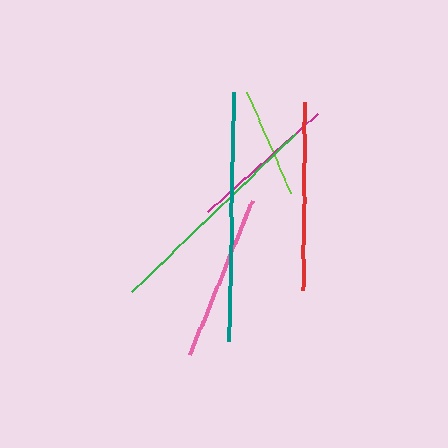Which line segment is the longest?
The teal line is the longest at approximately 249 pixels.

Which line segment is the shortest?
The lime line is the shortest at approximately 110 pixels.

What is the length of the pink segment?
The pink segment is approximately 166 pixels long.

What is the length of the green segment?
The green segment is approximately 227 pixels long.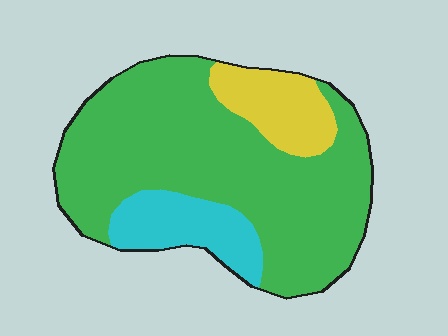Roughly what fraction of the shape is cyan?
Cyan covers 15% of the shape.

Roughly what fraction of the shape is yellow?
Yellow covers about 15% of the shape.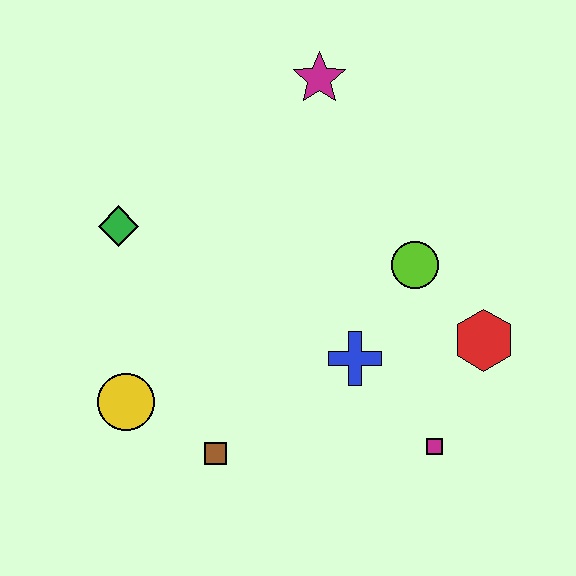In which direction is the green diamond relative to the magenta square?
The green diamond is to the left of the magenta square.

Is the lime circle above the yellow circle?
Yes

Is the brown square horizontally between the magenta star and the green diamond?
Yes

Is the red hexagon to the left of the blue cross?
No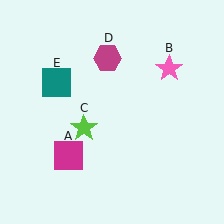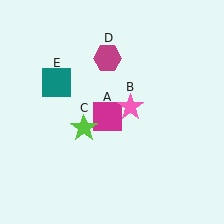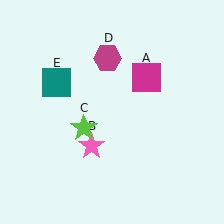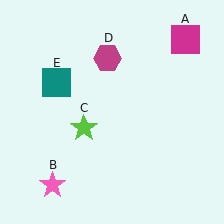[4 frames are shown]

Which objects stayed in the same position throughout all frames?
Lime star (object C) and magenta hexagon (object D) and teal square (object E) remained stationary.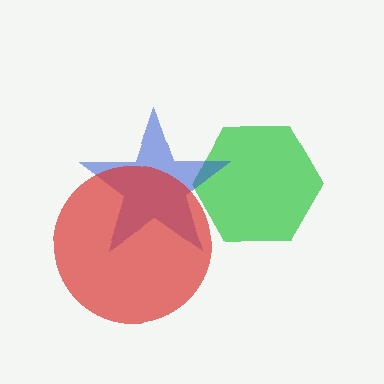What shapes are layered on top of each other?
The layered shapes are: a green hexagon, a blue star, a red circle.